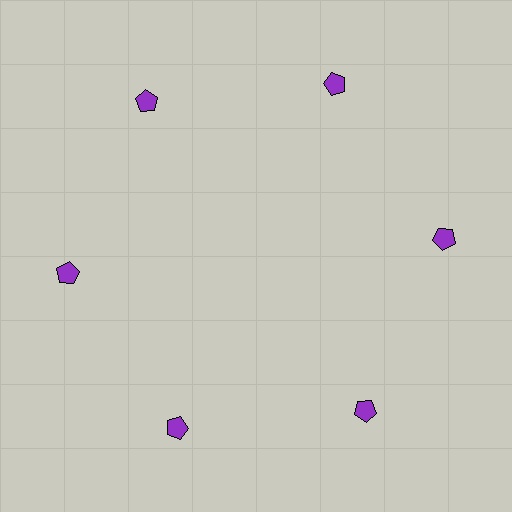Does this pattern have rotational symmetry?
Yes, this pattern has 6-fold rotational symmetry. It looks the same after rotating 60 degrees around the center.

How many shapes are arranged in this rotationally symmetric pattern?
There are 6 shapes, arranged in 6 groups of 1.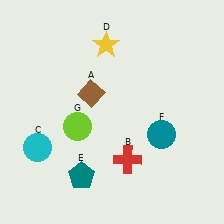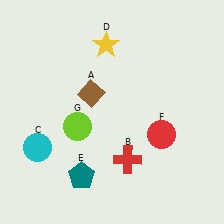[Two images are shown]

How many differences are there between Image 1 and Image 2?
There is 1 difference between the two images.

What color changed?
The circle (F) changed from teal in Image 1 to red in Image 2.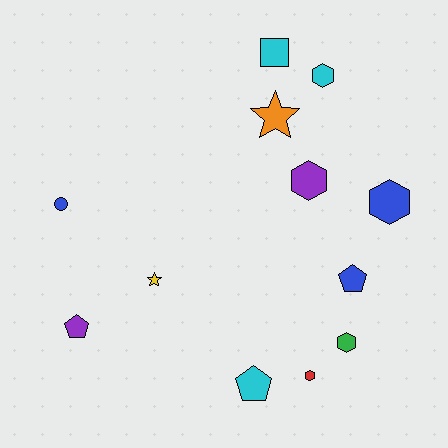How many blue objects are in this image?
There are 3 blue objects.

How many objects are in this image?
There are 12 objects.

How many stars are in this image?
There are 2 stars.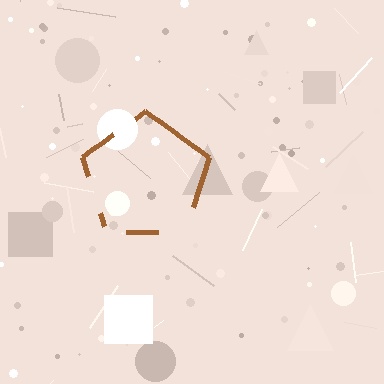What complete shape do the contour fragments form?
The contour fragments form a pentagon.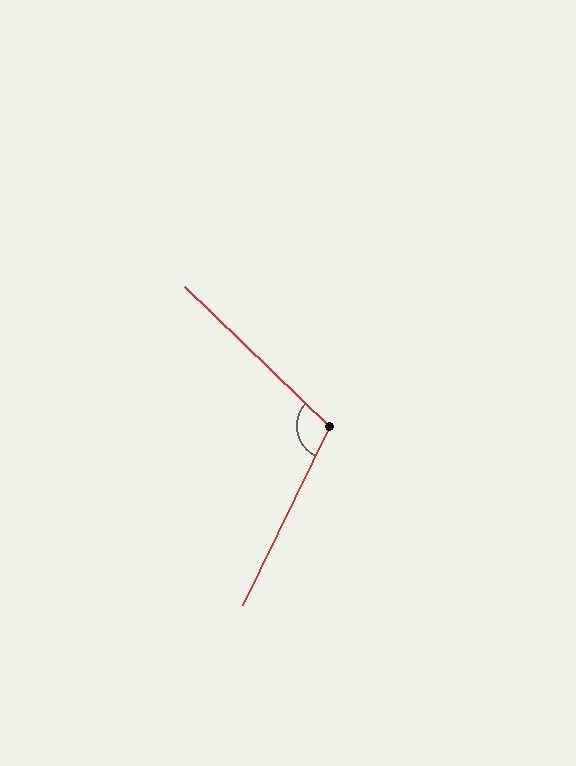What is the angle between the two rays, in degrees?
Approximately 108 degrees.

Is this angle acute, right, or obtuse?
It is obtuse.